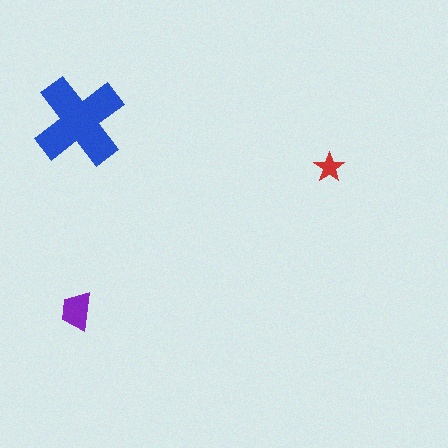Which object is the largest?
The blue cross.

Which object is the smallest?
The red star.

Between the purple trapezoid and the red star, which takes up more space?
The purple trapezoid.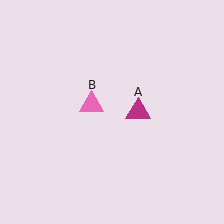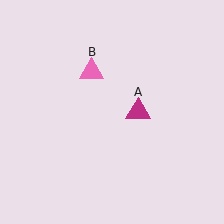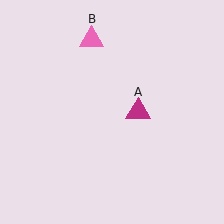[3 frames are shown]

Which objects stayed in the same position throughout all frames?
Magenta triangle (object A) remained stationary.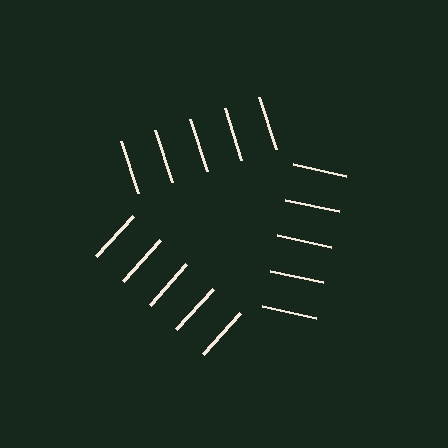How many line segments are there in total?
15 — 5 along each of the 3 edges.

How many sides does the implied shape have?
3 sides — the line-ends trace a triangle.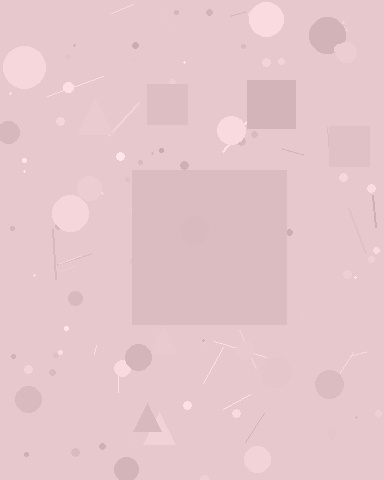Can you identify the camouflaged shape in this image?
The camouflaged shape is a square.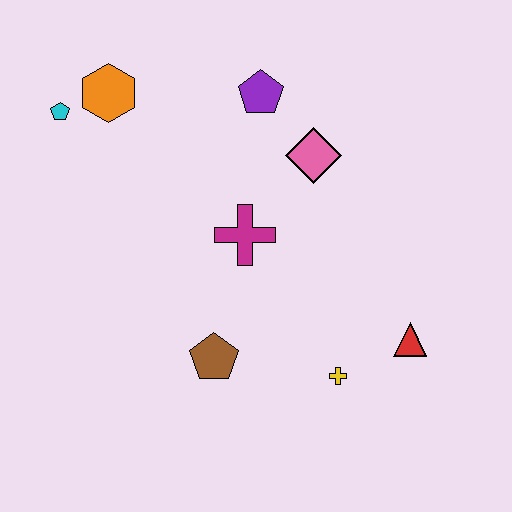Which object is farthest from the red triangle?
The cyan pentagon is farthest from the red triangle.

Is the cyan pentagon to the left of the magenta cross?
Yes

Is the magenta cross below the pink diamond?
Yes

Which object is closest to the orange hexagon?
The cyan pentagon is closest to the orange hexagon.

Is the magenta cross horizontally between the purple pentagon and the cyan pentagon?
Yes